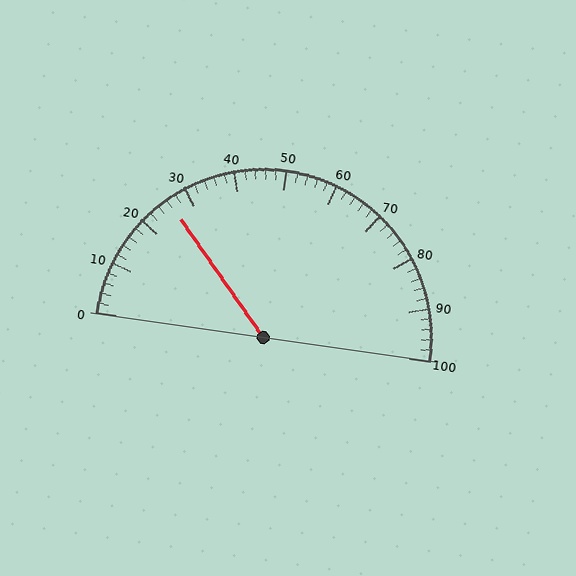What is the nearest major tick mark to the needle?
The nearest major tick mark is 30.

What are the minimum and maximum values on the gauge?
The gauge ranges from 0 to 100.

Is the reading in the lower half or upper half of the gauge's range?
The reading is in the lower half of the range (0 to 100).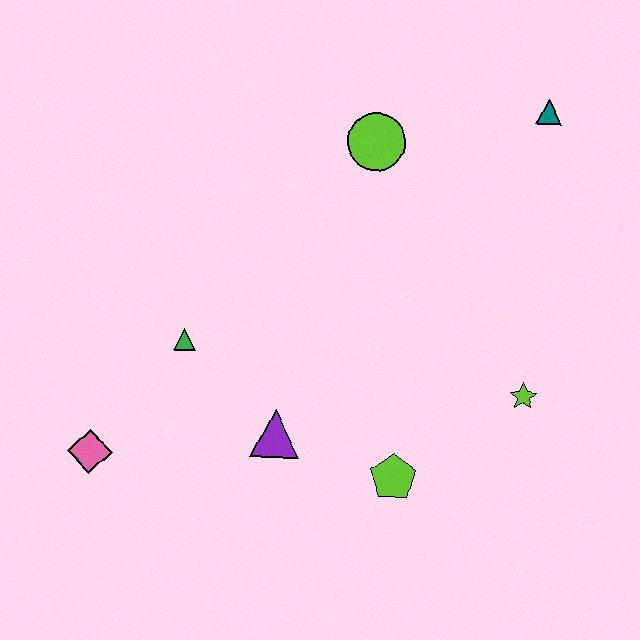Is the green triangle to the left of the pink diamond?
No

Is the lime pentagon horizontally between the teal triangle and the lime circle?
Yes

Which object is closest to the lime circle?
The teal triangle is closest to the lime circle.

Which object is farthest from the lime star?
The pink diamond is farthest from the lime star.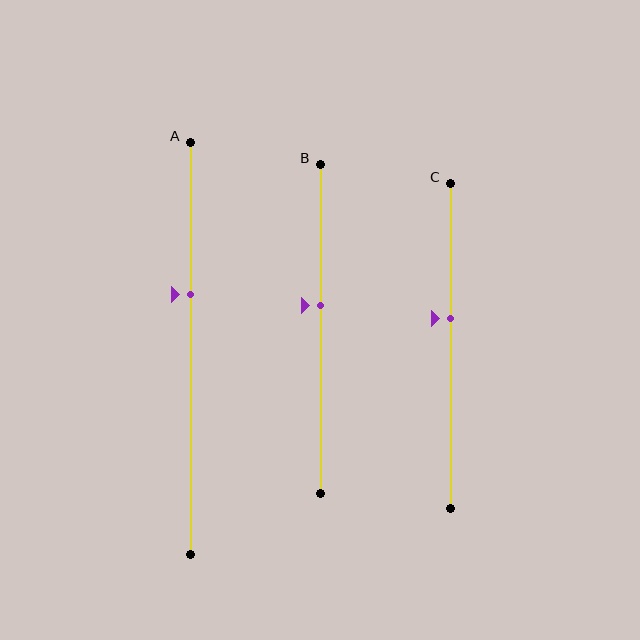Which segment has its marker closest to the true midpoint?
Segment B has its marker closest to the true midpoint.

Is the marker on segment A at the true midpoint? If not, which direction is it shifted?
No, the marker on segment A is shifted upward by about 13% of the segment length.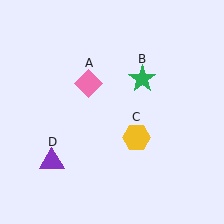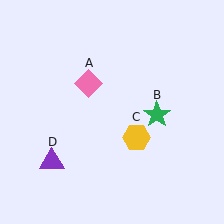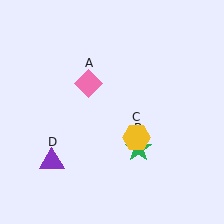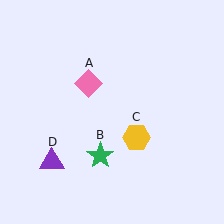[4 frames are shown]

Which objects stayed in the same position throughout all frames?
Pink diamond (object A) and yellow hexagon (object C) and purple triangle (object D) remained stationary.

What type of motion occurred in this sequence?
The green star (object B) rotated clockwise around the center of the scene.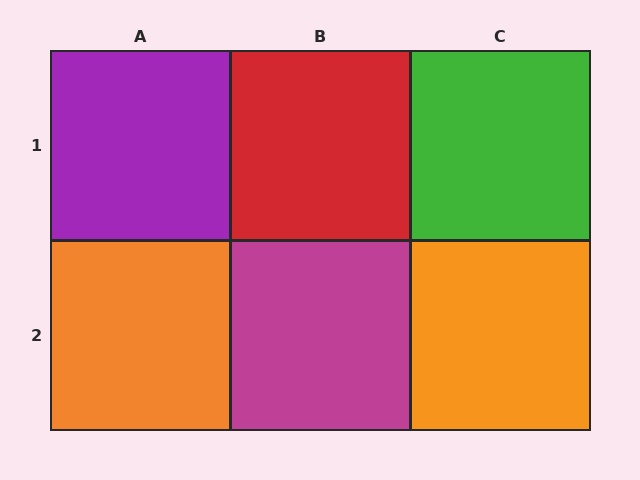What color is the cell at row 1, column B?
Red.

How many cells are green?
1 cell is green.